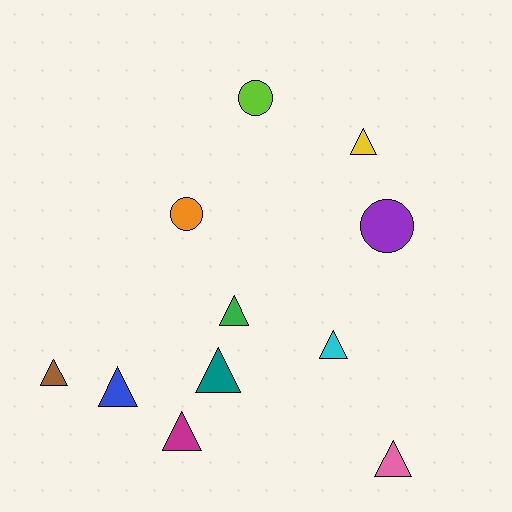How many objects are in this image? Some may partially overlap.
There are 11 objects.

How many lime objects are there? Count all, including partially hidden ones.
There is 1 lime object.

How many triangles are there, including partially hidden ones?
There are 8 triangles.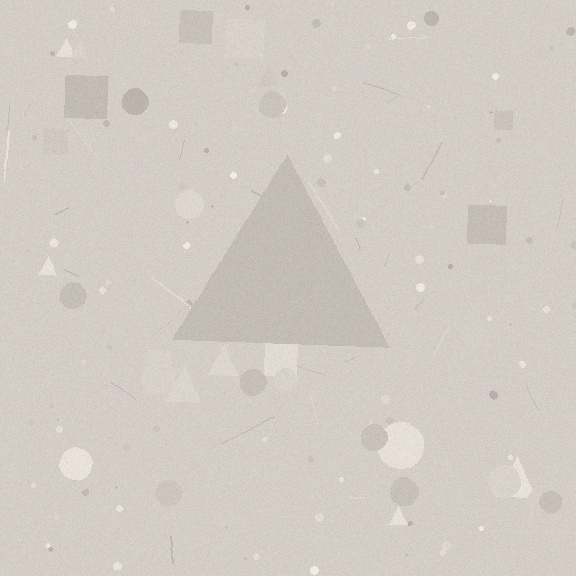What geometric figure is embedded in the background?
A triangle is embedded in the background.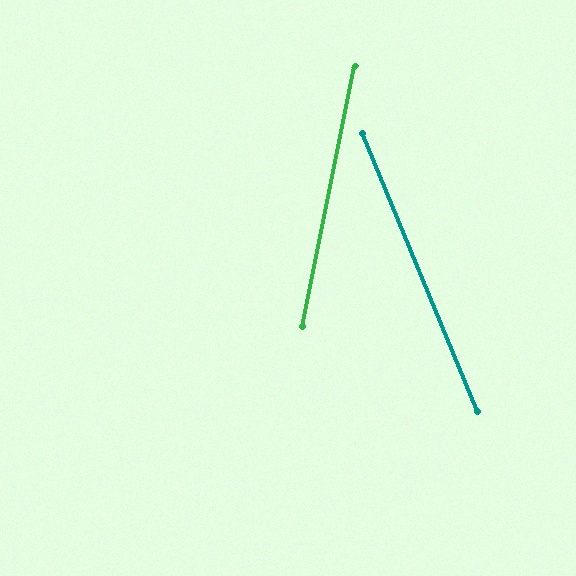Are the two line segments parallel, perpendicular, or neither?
Neither parallel nor perpendicular — they differ by about 34°.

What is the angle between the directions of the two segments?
Approximately 34 degrees.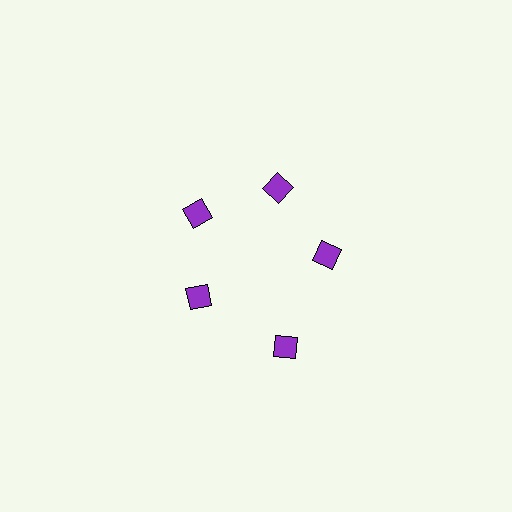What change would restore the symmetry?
The symmetry would be restored by moving it inward, back onto the ring so that all 5 diamonds sit at equal angles and equal distance from the center.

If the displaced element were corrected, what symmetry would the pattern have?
It would have 5-fold rotational symmetry — the pattern would map onto itself every 72 degrees.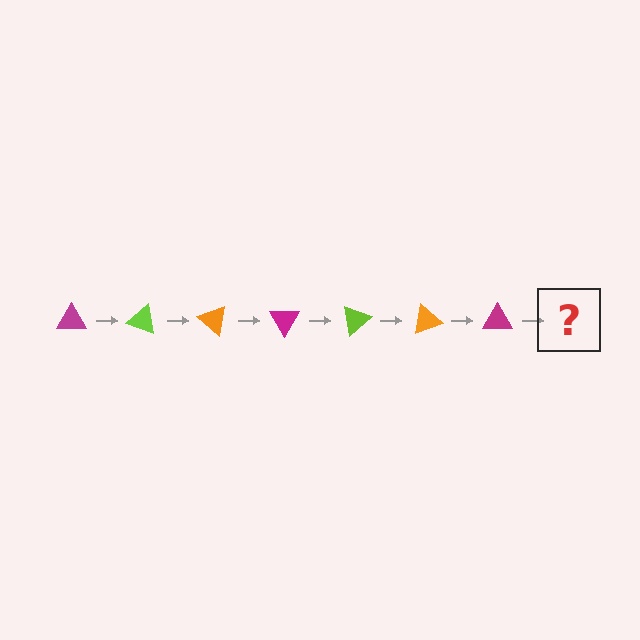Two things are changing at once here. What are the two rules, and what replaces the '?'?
The two rules are that it rotates 20 degrees each step and the color cycles through magenta, lime, and orange. The '?' should be a lime triangle, rotated 140 degrees from the start.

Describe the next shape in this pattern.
It should be a lime triangle, rotated 140 degrees from the start.